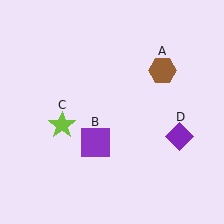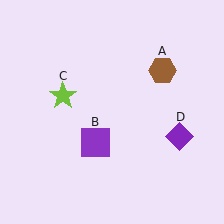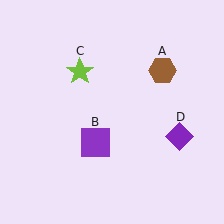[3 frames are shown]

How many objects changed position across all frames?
1 object changed position: lime star (object C).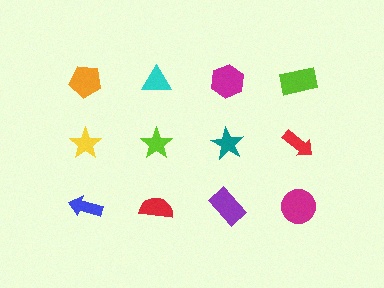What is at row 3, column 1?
A blue arrow.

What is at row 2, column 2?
A lime star.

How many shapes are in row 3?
4 shapes.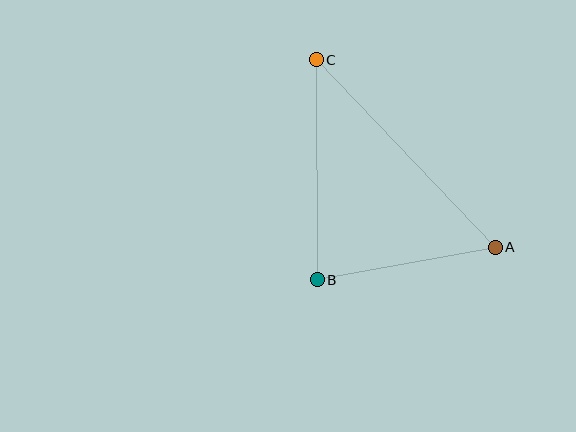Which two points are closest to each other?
Points A and B are closest to each other.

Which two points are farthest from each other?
Points A and C are farthest from each other.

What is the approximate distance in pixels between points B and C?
The distance between B and C is approximately 220 pixels.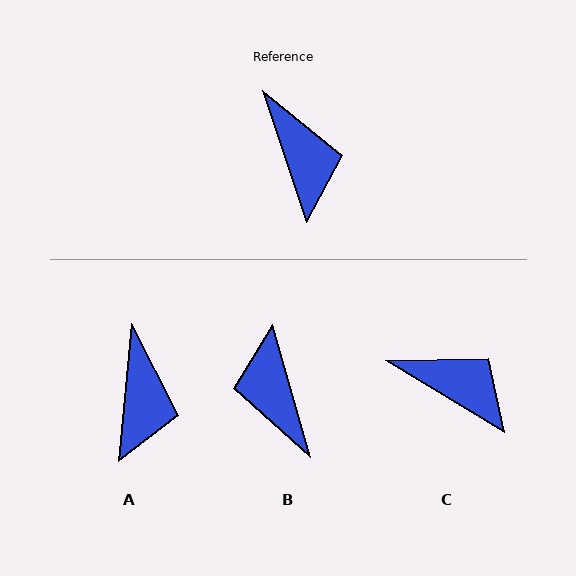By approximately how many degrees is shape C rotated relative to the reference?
Approximately 40 degrees counter-clockwise.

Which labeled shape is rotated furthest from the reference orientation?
B, about 177 degrees away.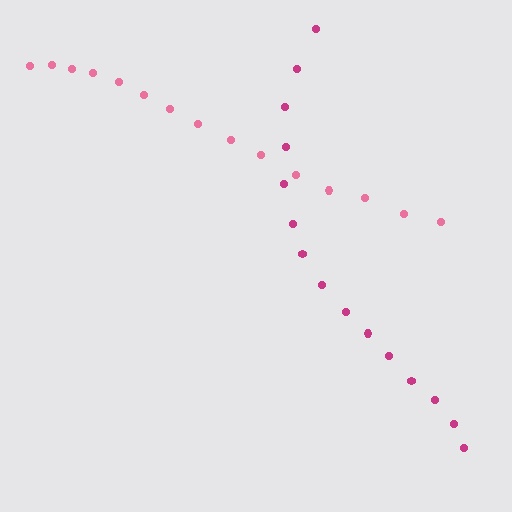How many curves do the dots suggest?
There are 2 distinct paths.